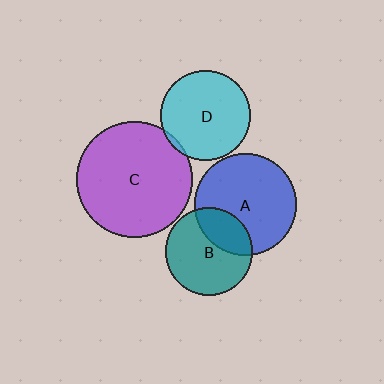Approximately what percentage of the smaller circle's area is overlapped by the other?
Approximately 5%.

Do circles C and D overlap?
Yes.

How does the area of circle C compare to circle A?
Approximately 1.3 times.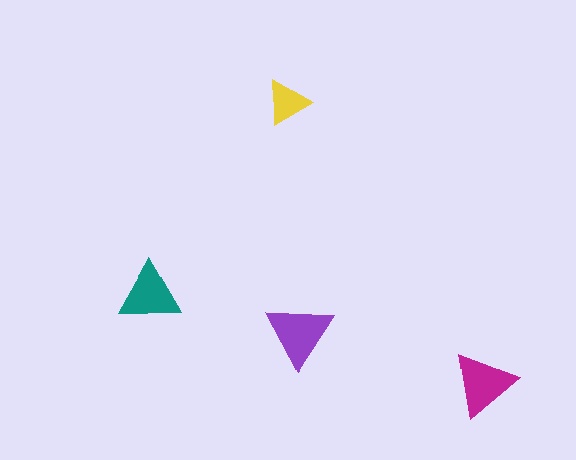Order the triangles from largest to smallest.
the purple one, the magenta one, the teal one, the yellow one.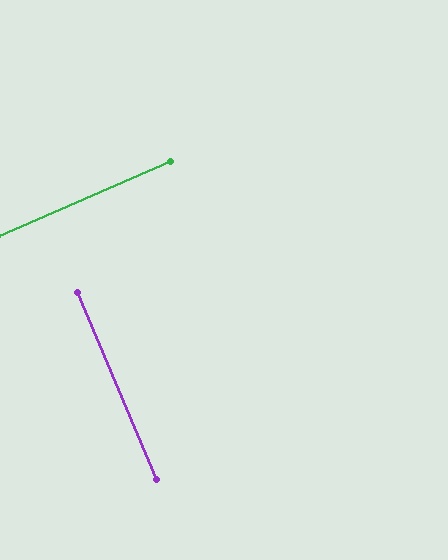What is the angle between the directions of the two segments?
Approximately 90 degrees.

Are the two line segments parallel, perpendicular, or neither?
Perpendicular — they meet at approximately 90°.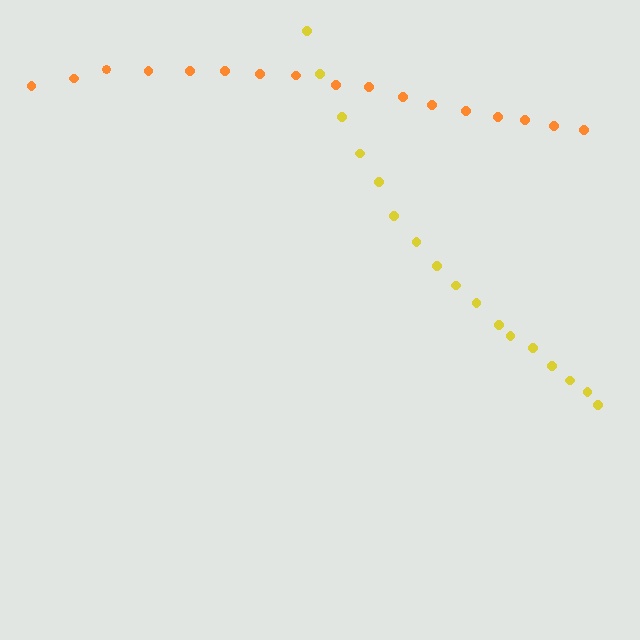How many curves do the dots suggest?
There are 2 distinct paths.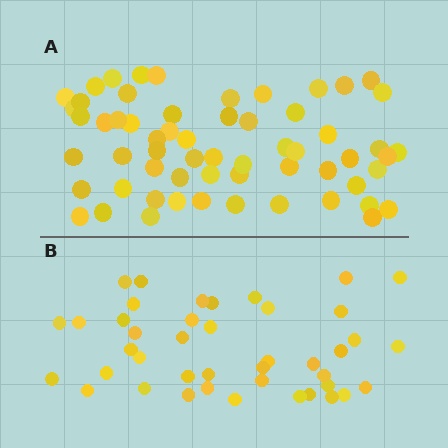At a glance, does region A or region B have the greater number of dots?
Region A (the top region) has more dots.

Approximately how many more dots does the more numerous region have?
Region A has approximately 20 more dots than region B.